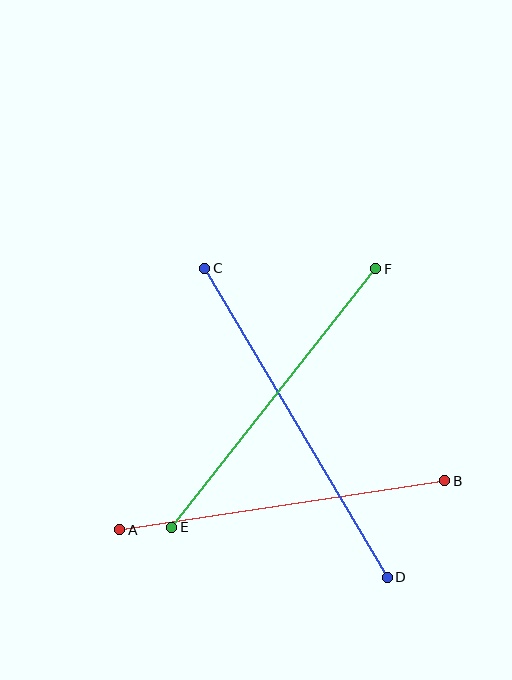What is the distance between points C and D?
The distance is approximately 359 pixels.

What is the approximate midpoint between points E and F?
The midpoint is at approximately (274, 398) pixels.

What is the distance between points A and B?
The distance is approximately 329 pixels.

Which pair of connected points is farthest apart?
Points C and D are farthest apart.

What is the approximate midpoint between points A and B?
The midpoint is at approximately (282, 505) pixels.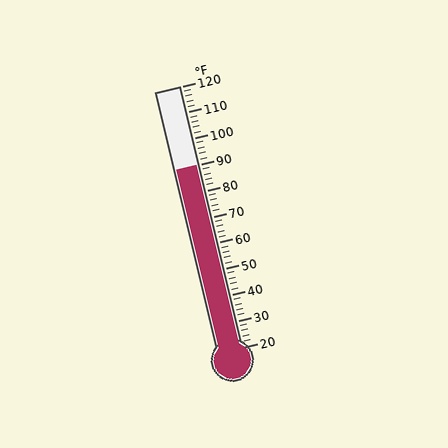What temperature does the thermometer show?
The thermometer shows approximately 90°F.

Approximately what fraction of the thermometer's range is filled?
The thermometer is filled to approximately 70% of its range.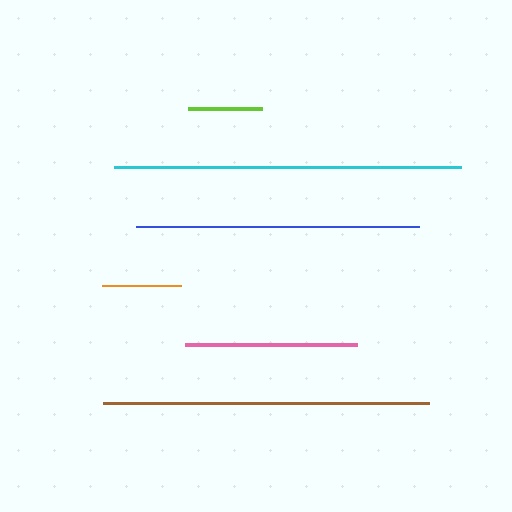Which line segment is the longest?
The cyan line is the longest at approximately 347 pixels.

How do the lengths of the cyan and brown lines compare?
The cyan and brown lines are approximately the same length.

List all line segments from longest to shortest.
From longest to shortest: cyan, brown, blue, pink, orange, lime.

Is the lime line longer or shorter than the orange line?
The orange line is longer than the lime line.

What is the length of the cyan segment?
The cyan segment is approximately 347 pixels long.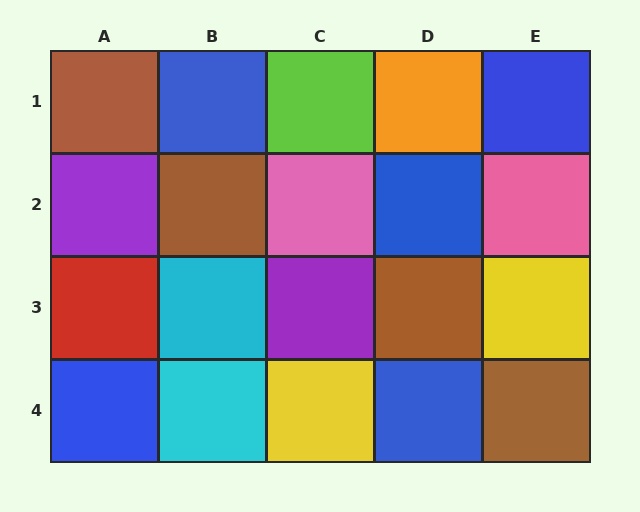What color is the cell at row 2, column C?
Pink.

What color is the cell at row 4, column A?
Blue.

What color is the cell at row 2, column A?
Purple.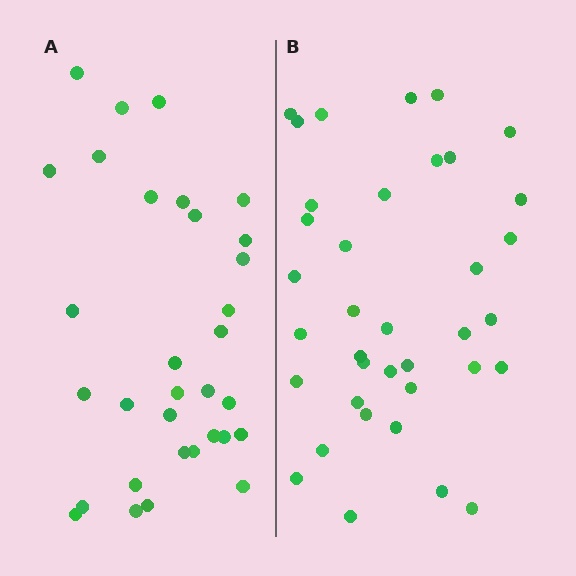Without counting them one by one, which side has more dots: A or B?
Region B (the right region) has more dots.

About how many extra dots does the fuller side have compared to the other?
Region B has about 5 more dots than region A.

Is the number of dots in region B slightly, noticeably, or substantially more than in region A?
Region B has only slightly more — the two regions are fairly close. The ratio is roughly 1.2 to 1.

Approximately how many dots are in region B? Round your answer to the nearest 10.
About 40 dots. (The exact count is 37, which rounds to 40.)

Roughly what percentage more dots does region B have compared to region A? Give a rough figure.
About 15% more.